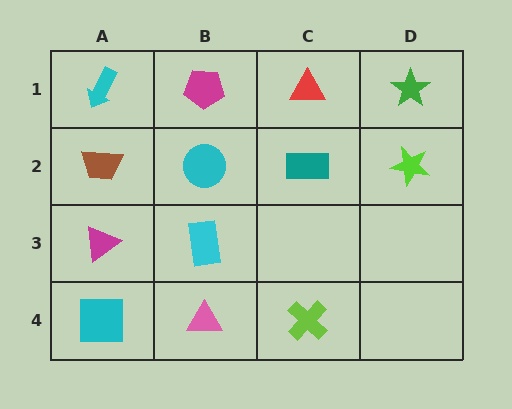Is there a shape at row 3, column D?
No, that cell is empty.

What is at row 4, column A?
A cyan square.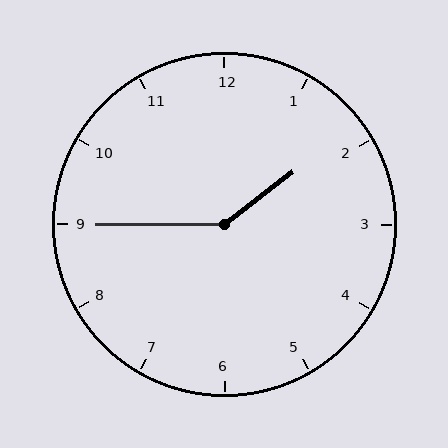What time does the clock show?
1:45.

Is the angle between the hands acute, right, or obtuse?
It is obtuse.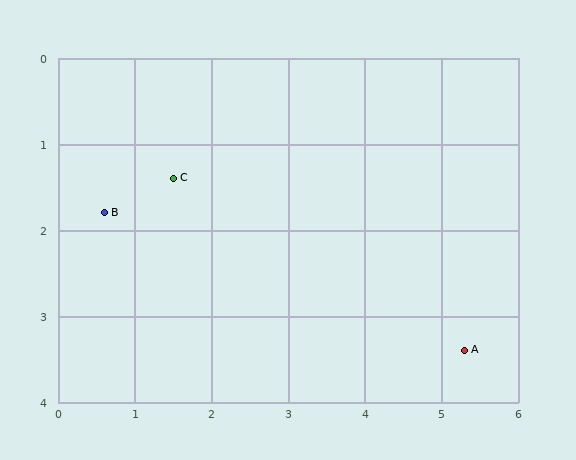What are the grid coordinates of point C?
Point C is at approximately (1.5, 1.4).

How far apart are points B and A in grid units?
Points B and A are about 5.0 grid units apart.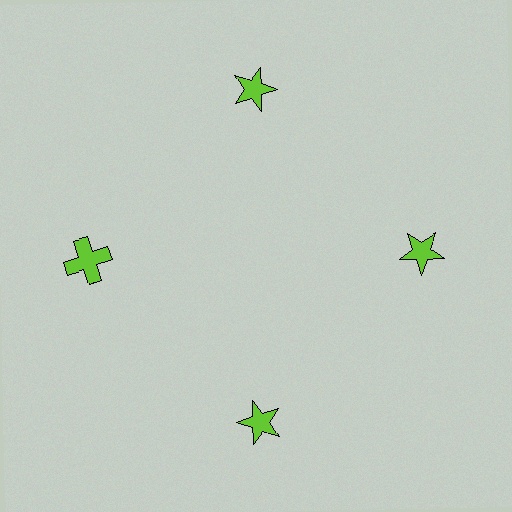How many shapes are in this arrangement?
There are 4 shapes arranged in a ring pattern.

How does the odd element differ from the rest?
It has a different shape: cross instead of star.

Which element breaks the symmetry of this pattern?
The lime cross at roughly the 9 o'clock position breaks the symmetry. All other shapes are lime stars.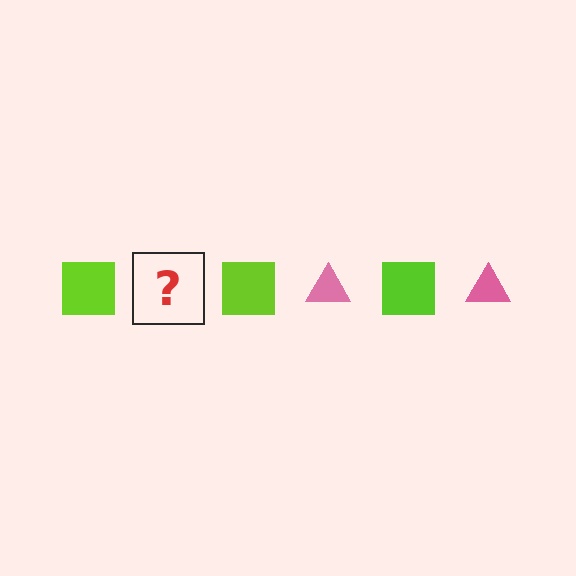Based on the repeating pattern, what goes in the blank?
The blank should be a pink triangle.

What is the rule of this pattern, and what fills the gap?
The rule is that the pattern alternates between lime square and pink triangle. The gap should be filled with a pink triangle.